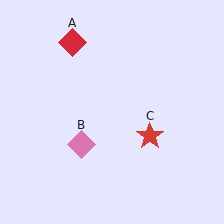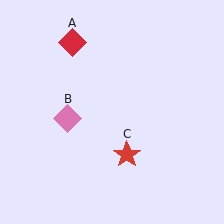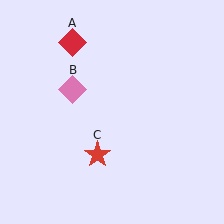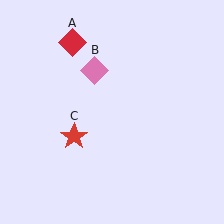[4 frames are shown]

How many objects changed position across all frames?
2 objects changed position: pink diamond (object B), red star (object C).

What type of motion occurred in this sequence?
The pink diamond (object B), red star (object C) rotated clockwise around the center of the scene.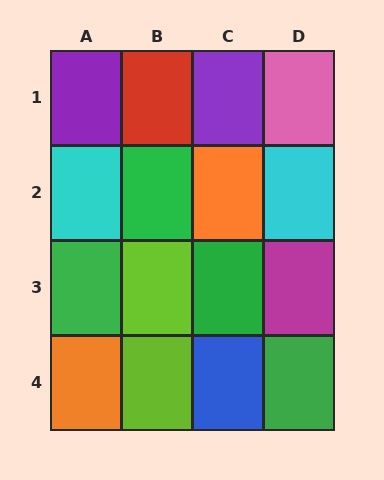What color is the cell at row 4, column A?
Orange.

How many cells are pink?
1 cell is pink.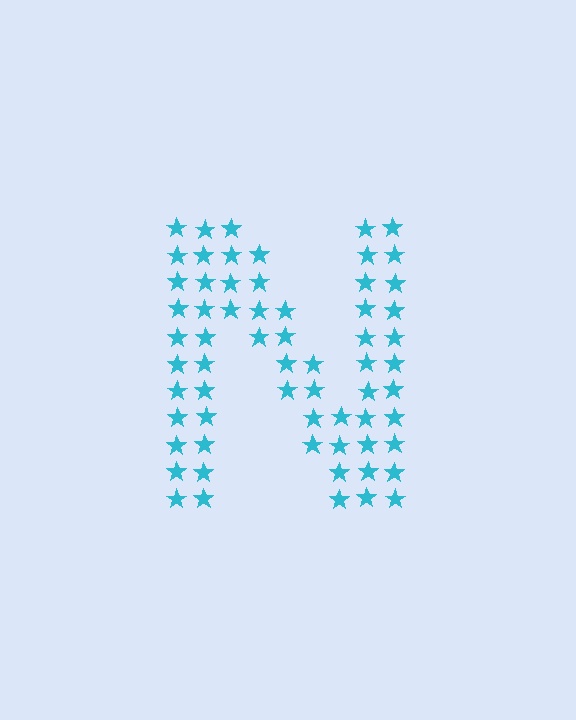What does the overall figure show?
The overall figure shows the letter N.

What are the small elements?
The small elements are stars.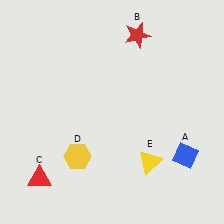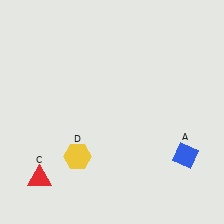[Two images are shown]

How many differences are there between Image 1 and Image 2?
There are 2 differences between the two images.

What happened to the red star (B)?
The red star (B) was removed in Image 2. It was in the top-right area of Image 1.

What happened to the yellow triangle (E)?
The yellow triangle (E) was removed in Image 2. It was in the bottom-right area of Image 1.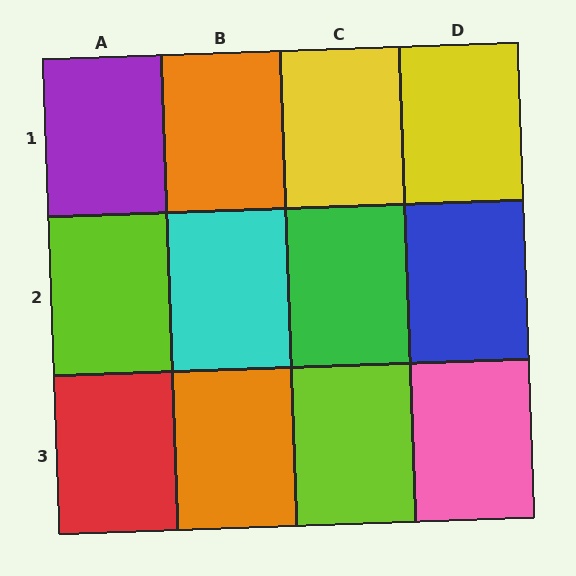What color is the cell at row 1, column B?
Orange.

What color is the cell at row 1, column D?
Yellow.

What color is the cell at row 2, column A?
Lime.